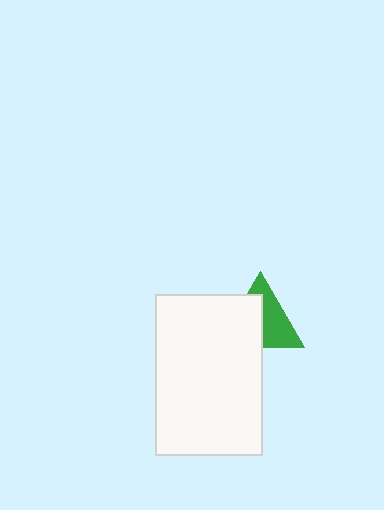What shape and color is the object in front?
The object in front is a white rectangle.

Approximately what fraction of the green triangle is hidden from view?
Roughly 51% of the green triangle is hidden behind the white rectangle.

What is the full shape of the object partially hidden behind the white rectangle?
The partially hidden object is a green triangle.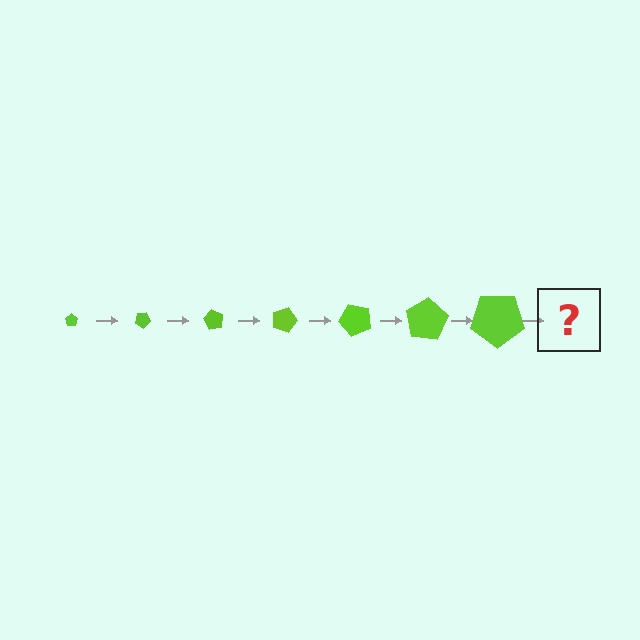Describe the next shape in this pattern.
It should be a pentagon, larger than the previous one and rotated 210 degrees from the start.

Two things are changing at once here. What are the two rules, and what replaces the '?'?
The two rules are that the pentagon grows larger each step and it rotates 30 degrees each step. The '?' should be a pentagon, larger than the previous one and rotated 210 degrees from the start.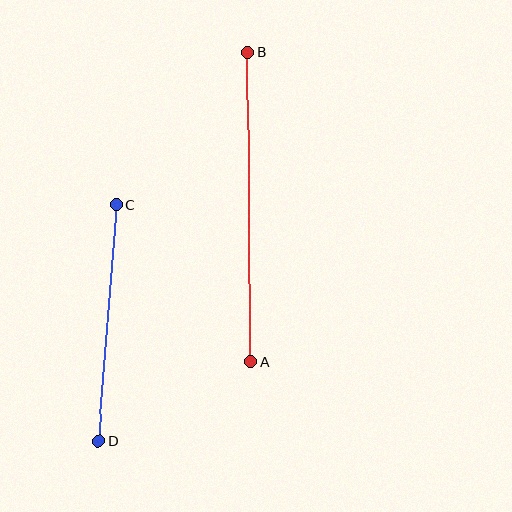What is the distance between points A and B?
The distance is approximately 310 pixels.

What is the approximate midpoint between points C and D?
The midpoint is at approximately (107, 323) pixels.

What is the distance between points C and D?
The distance is approximately 236 pixels.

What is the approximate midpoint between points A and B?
The midpoint is at approximately (250, 207) pixels.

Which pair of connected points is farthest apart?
Points A and B are farthest apart.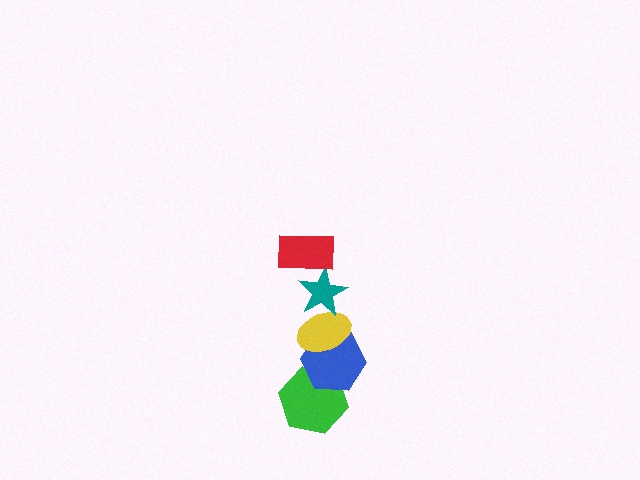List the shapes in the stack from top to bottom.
From top to bottom: the red rectangle, the teal star, the yellow ellipse, the blue hexagon, the green hexagon.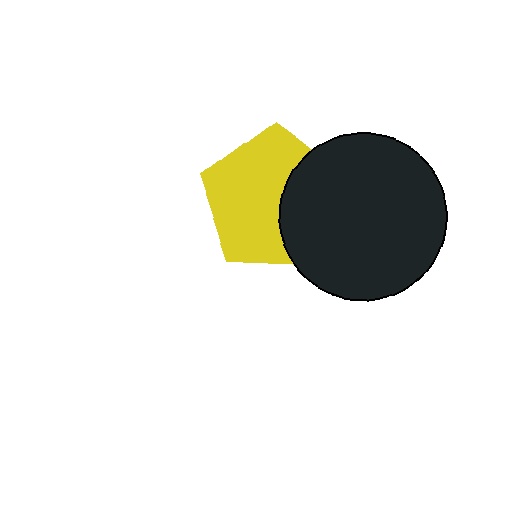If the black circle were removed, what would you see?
You would see the complete yellow pentagon.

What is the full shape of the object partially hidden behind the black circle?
The partially hidden object is a yellow pentagon.